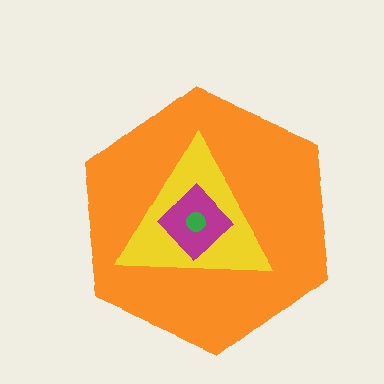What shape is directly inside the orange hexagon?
The yellow triangle.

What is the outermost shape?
The orange hexagon.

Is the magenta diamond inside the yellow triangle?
Yes.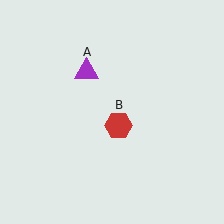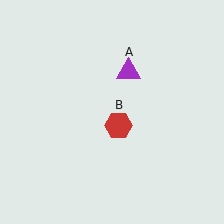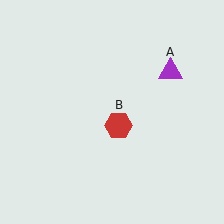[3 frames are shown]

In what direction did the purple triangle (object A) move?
The purple triangle (object A) moved right.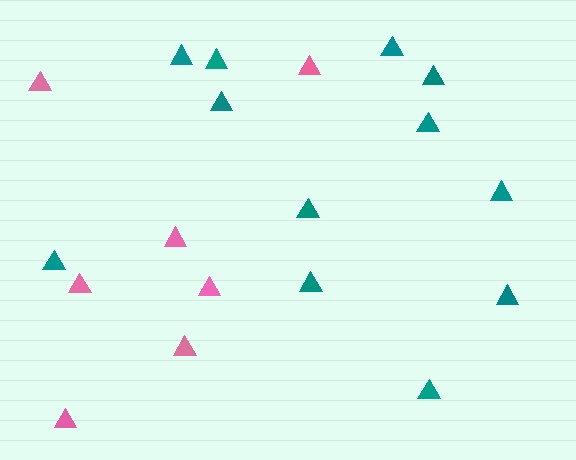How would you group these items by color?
There are 2 groups: one group of teal triangles (12) and one group of pink triangles (7).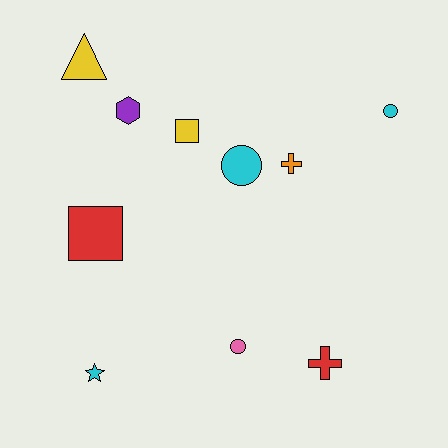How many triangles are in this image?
There is 1 triangle.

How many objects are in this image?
There are 10 objects.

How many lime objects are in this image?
There are no lime objects.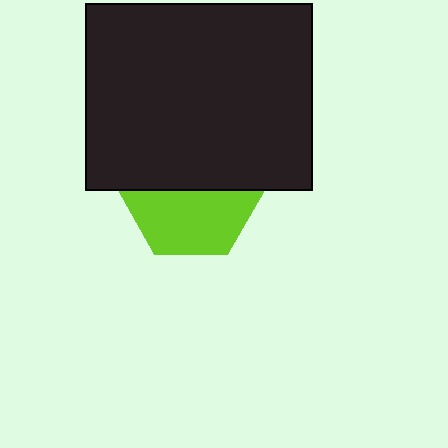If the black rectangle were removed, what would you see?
You would see the complete lime hexagon.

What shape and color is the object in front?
The object in front is a black rectangle.